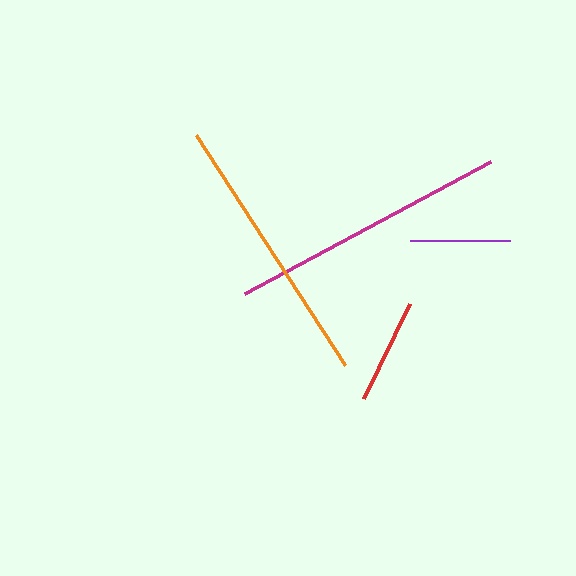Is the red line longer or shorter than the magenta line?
The magenta line is longer than the red line.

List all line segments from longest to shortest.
From longest to shortest: magenta, orange, red, purple.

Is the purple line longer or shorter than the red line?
The red line is longer than the purple line.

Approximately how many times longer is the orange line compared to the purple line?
The orange line is approximately 2.7 times the length of the purple line.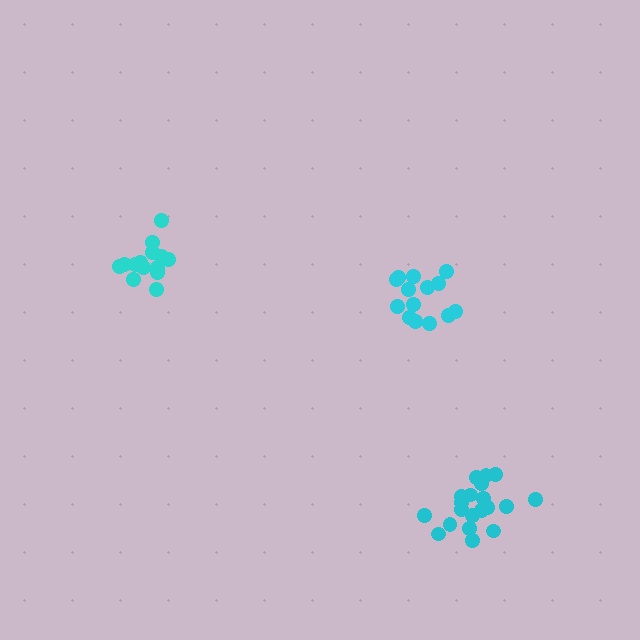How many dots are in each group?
Group 1: 14 dots, Group 2: 14 dots, Group 3: 20 dots (48 total).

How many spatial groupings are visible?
There are 3 spatial groupings.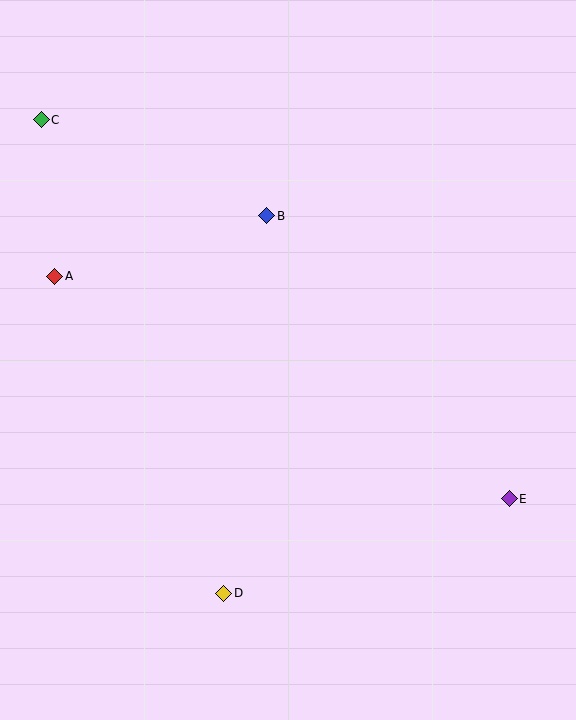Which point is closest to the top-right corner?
Point B is closest to the top-right corner.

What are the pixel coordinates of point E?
Point E is at (509, 499).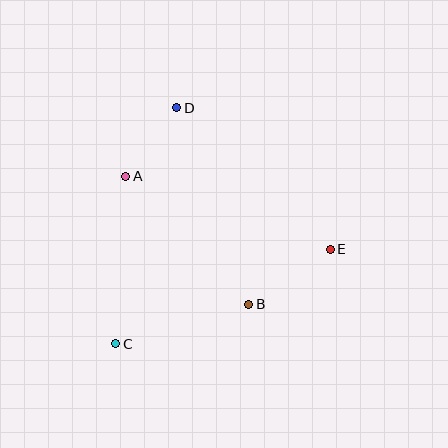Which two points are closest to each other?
Points A and D are closest to each other.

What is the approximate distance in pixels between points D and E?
The distance between D and E is approximately 209 pixels.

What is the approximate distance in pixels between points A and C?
The distance between A and C is approximately 168 pixels.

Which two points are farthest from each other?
Points C and D are farthest from each other.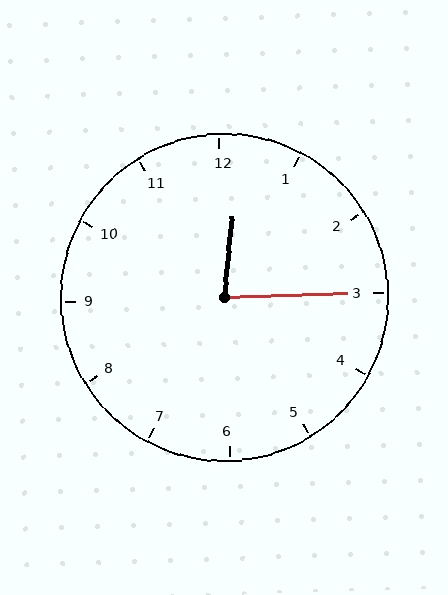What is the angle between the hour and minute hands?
Approximately 82 degrees.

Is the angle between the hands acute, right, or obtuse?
It is acute.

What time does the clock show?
12:15.